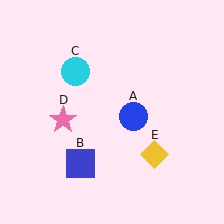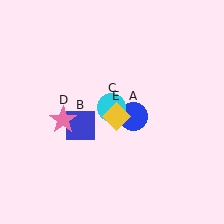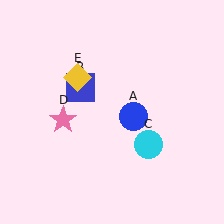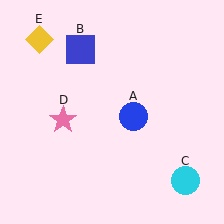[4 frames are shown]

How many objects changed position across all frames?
3 objects changed position: blue square (object B), cyan circle (object C), yellow diamond (object E).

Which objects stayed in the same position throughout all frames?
Blue circle (object A) and pink star (object D) remained stationary.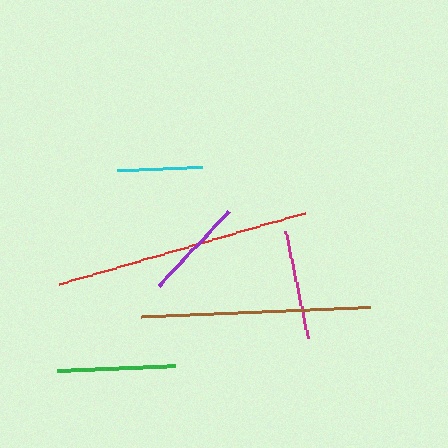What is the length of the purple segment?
The purple segment is approximately 102 pixels long.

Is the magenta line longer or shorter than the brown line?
The brown line is longer than the magenta line.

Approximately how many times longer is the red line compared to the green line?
The red line is approximately 2.2 times the length of the green line.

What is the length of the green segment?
The green segment is approximately 118 pixels long.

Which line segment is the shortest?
The cyan line is the shortest at approximately 85 pixels.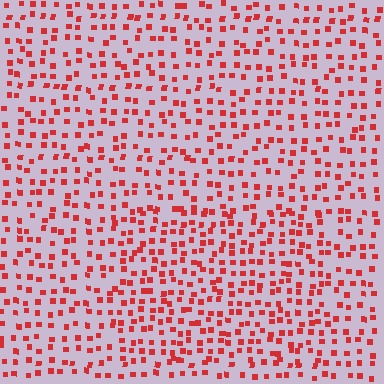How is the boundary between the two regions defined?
The boundary is defined by a change in element density (approximately 1.4x ratio). All elements are the same color, size, and shape.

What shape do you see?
I see a rectangle.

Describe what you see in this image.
The image contains small red elements arranged at two different densities. A rectangle-shaped region is visible where the elements are more densely packed than the surrounding area.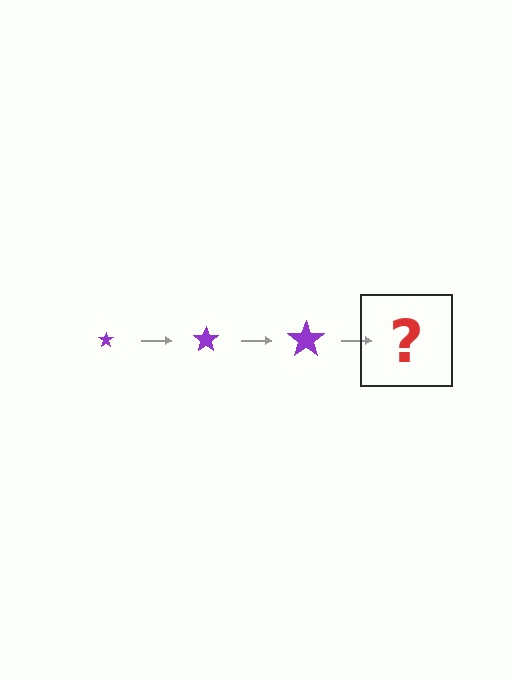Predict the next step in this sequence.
The next step is a purple star, larger than the previous one.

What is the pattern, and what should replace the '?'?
The pattern is that the star gets progressively larger each step. The '?' should be a purple star, larger than the previous one.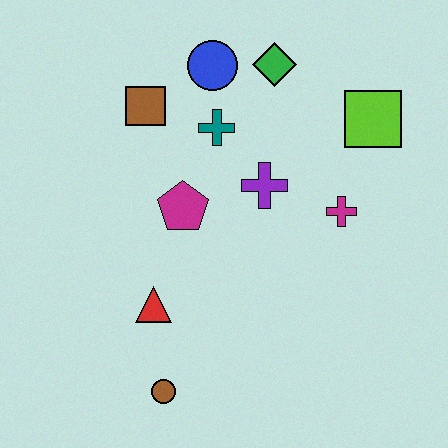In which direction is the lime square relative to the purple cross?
The lime square is to the right of the purple cross.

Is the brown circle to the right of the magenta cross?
No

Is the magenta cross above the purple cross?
No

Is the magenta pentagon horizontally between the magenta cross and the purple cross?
No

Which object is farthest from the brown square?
The brown circle is farthest from the brown square.